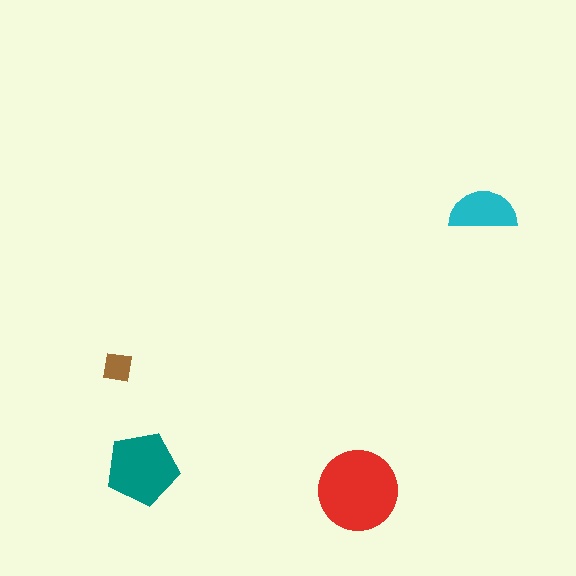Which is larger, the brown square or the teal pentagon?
The teal pentagon.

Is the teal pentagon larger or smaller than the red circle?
Smaller.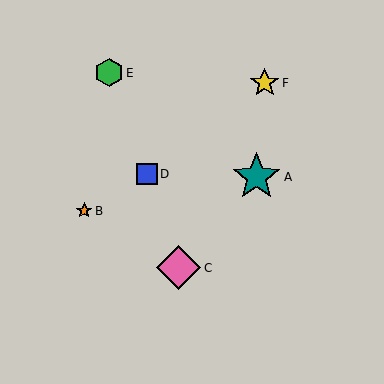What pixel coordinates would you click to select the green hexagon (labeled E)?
Click at (109, 73) to select the green hexagon E.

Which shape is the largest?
The teal star (labeled A) is the largest.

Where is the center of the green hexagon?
The center of the green hexagon is at (109, 73).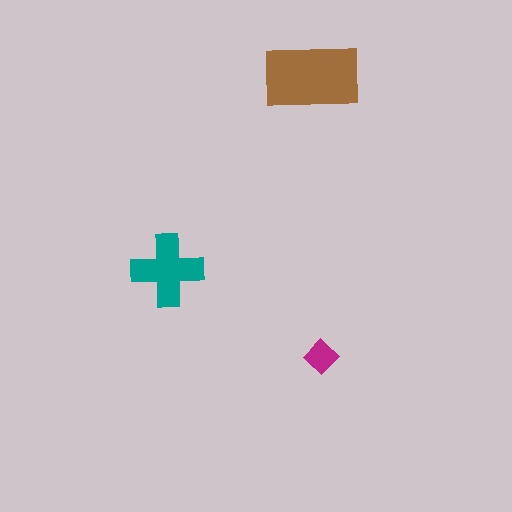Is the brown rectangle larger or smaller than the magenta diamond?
Larger.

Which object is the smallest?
The magenta diamond.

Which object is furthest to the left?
The teal cross is leftmost.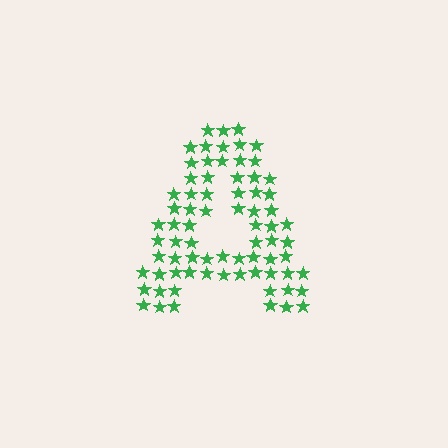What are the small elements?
The small elements are stars.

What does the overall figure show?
The overall figure shows the letter A.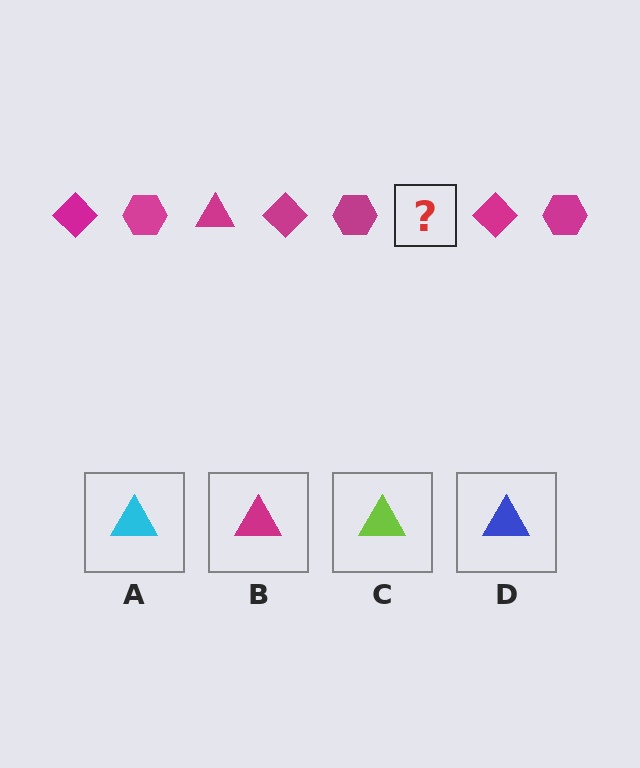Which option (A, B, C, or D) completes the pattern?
B.